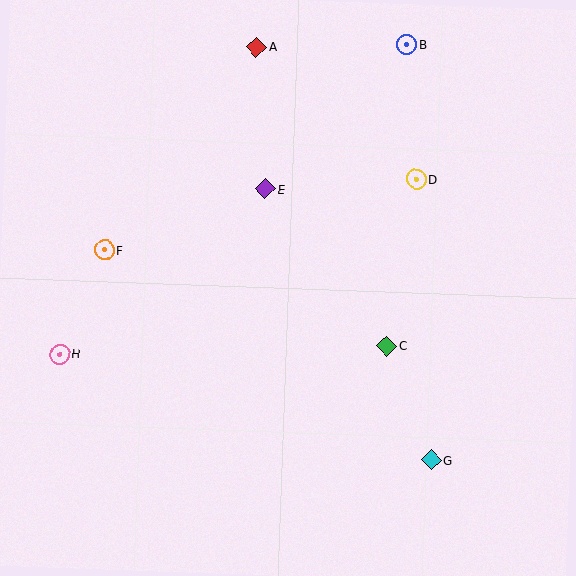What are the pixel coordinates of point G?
Point G is at (431, 460).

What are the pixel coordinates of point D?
Point D is at (416, 180).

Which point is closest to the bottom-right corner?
Point G is closest to the bottom-right corner.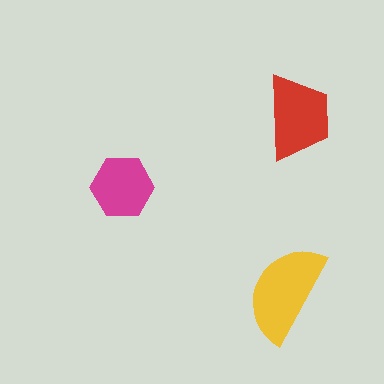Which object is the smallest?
The magenta hexagon.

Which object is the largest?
The yellow semicircle.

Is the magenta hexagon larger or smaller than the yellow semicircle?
Smaller.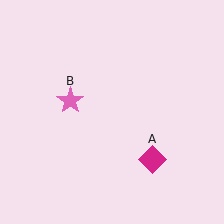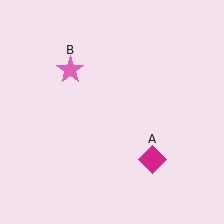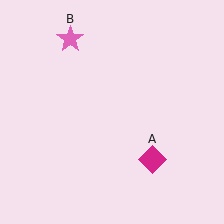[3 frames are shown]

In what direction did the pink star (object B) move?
The pink star (object B) moved up.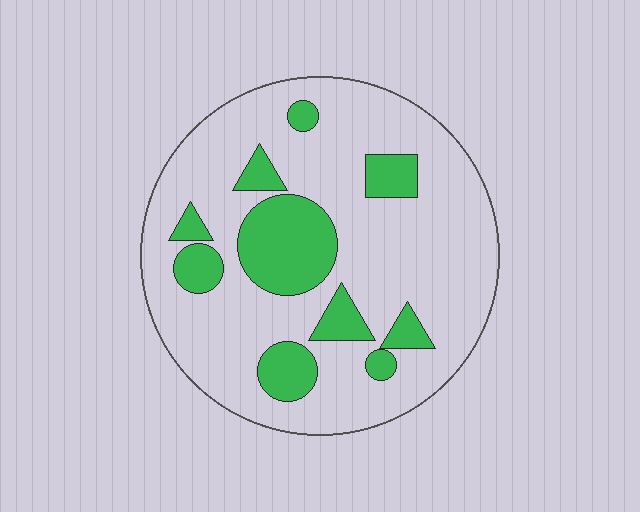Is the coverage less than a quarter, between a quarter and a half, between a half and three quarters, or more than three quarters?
Less than a quarter.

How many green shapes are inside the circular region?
10.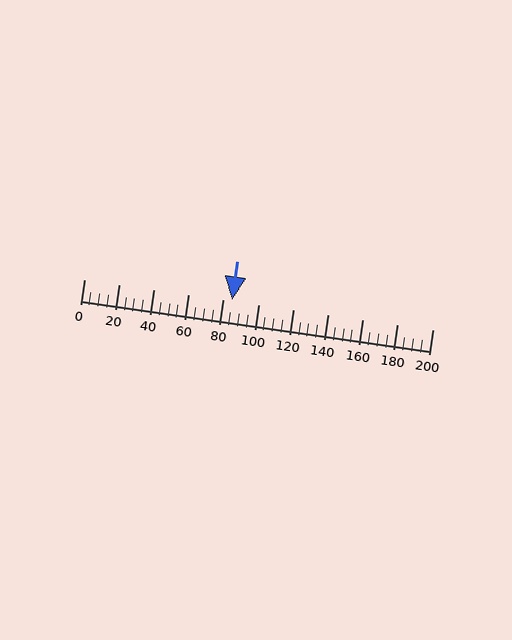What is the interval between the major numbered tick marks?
The major tick marks are spaced 20 units apart.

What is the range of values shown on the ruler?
The ruler shows values from 0 to 200.